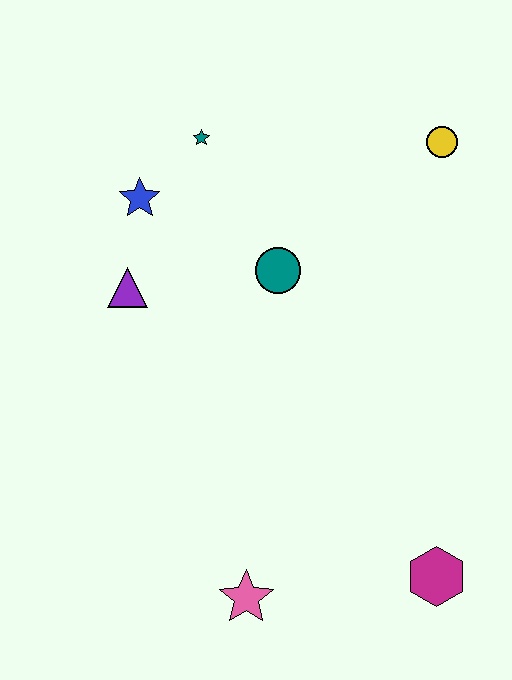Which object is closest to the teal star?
The blue star is closest to the teal star.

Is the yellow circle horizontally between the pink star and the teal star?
No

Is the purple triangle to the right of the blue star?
No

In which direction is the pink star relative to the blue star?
The pink star is below the blue star.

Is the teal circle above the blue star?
No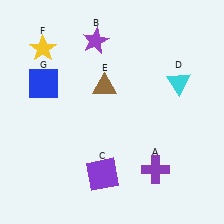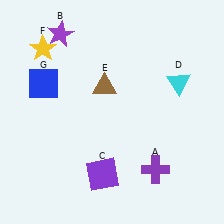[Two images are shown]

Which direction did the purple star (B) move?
The purple star (B) moved left.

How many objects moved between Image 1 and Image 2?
1 object moved between the two images.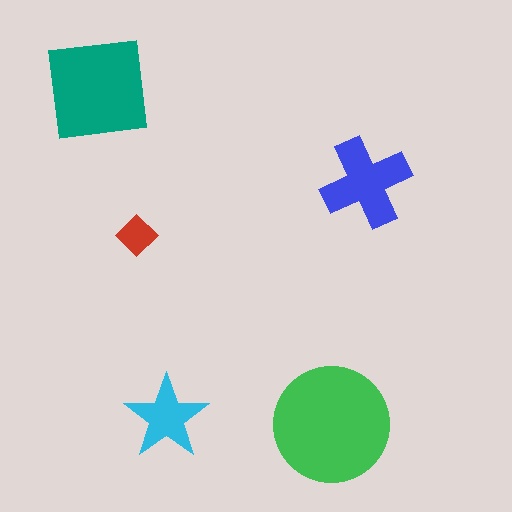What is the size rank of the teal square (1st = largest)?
2nd.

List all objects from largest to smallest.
The green circle, the teal square, the blue cross, the cyan star, the red diamond.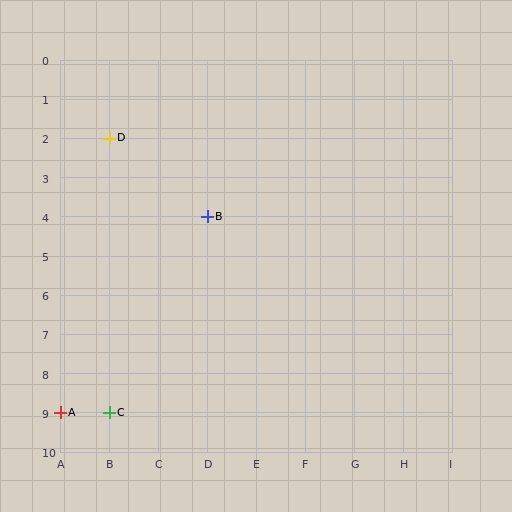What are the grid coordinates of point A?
Point A is at grid coordinates (A, 9).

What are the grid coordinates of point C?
Point C is at grid coordinates (B, 9).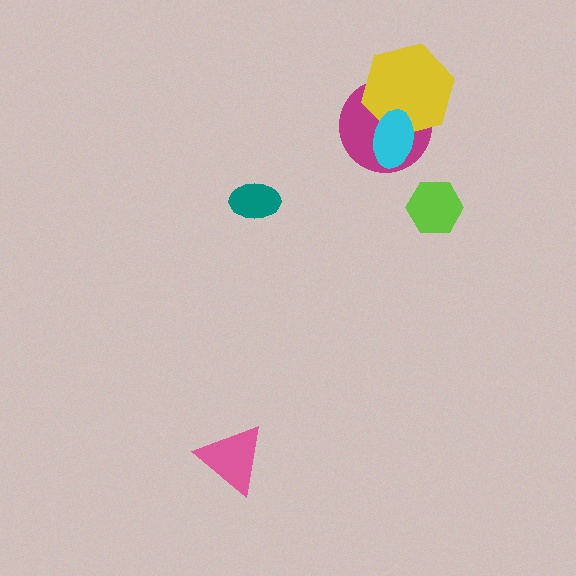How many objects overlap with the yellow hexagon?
2 objects overlap with the yellow hexagon.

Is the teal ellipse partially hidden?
No, no other shape covers it.